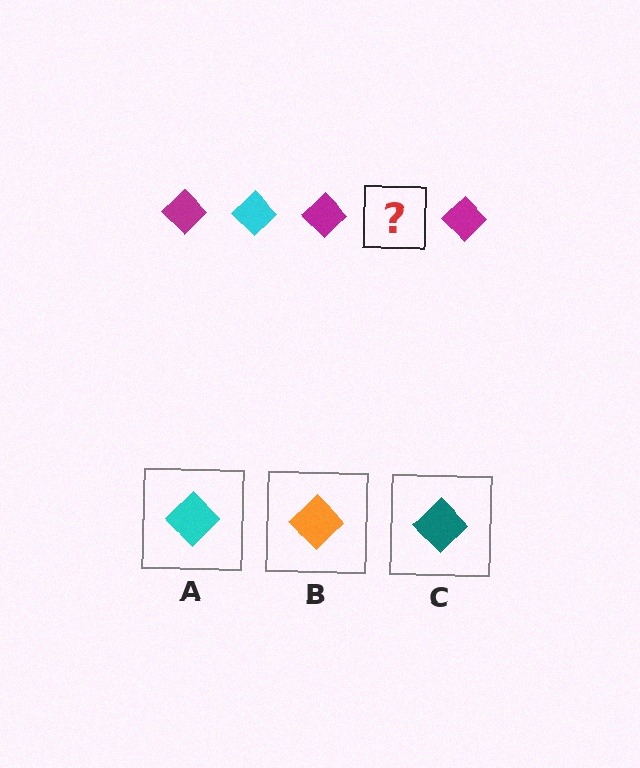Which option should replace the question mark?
Option A.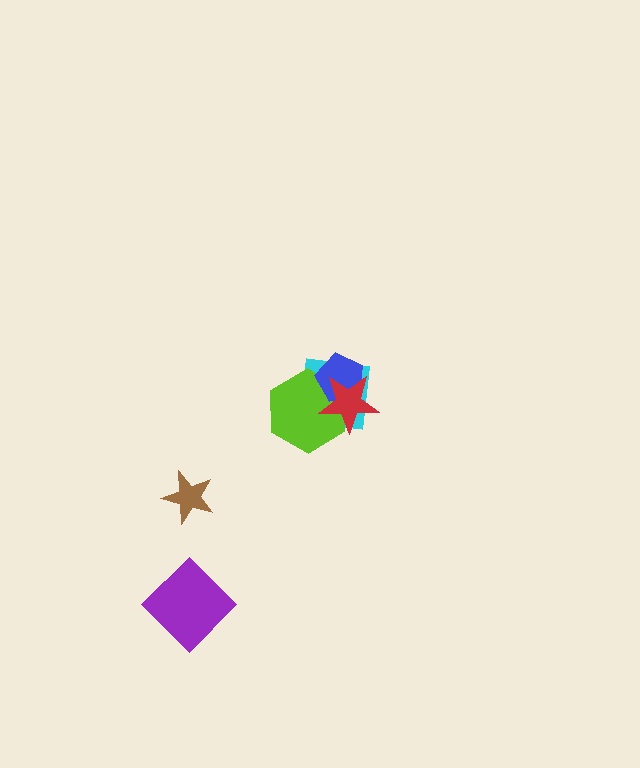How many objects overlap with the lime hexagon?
3 objects overlap with the lime hexagon.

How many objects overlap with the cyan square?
3 objects overlap with the cyan square.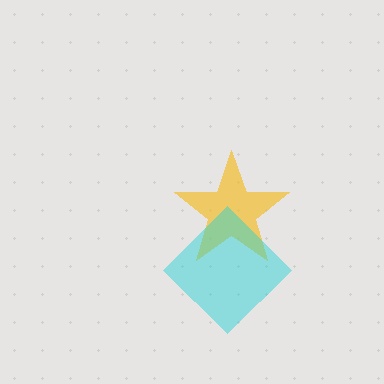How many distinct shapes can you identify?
There are 2 distinct shapes: a yellow star, a cyan diamond.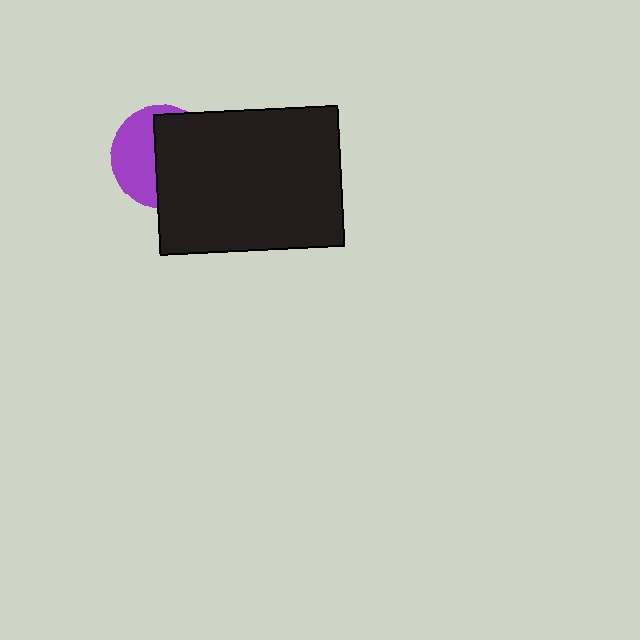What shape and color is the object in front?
The object in front is a black rectangle.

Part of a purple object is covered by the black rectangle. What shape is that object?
It is a circle.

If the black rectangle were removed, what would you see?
You would see the complete purple circle.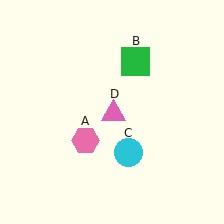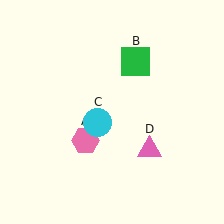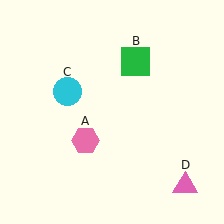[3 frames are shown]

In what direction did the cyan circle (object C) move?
The cyan circle (object C) moved up and to the left.